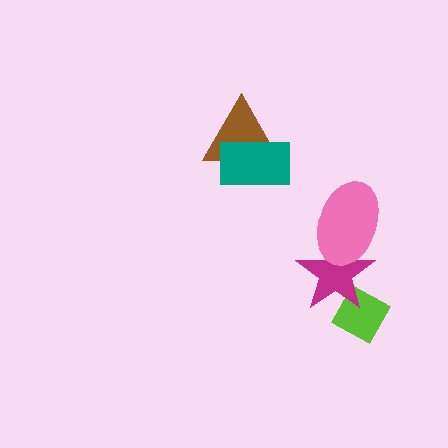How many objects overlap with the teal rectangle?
1 object overlaps with the teal rectangle.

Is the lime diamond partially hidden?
Yes, it is partially covered by another shape.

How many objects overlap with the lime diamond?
1 object overlaps with the lime diamond.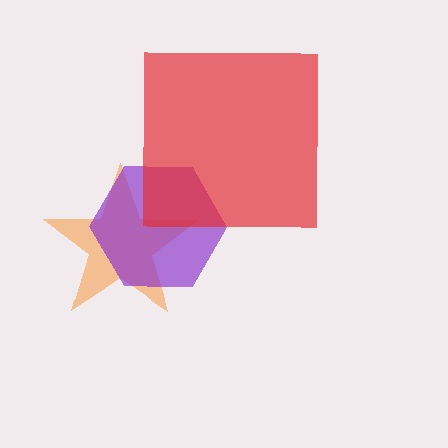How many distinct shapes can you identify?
There are 3 distinct shapes: an orange star, a purple hexagon, a red square.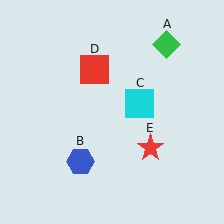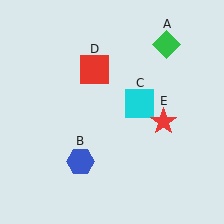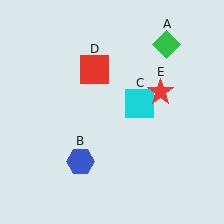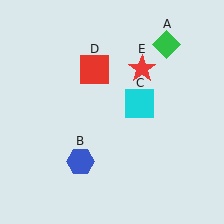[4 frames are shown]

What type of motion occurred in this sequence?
The red star (object E) rotated counterclockwise around the center of the scene.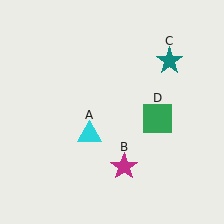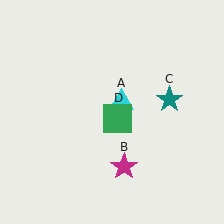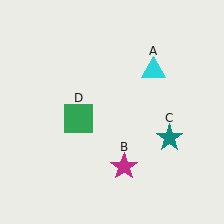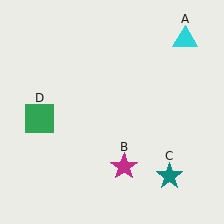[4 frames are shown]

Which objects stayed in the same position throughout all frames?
Magenta star (object B) remained stationary.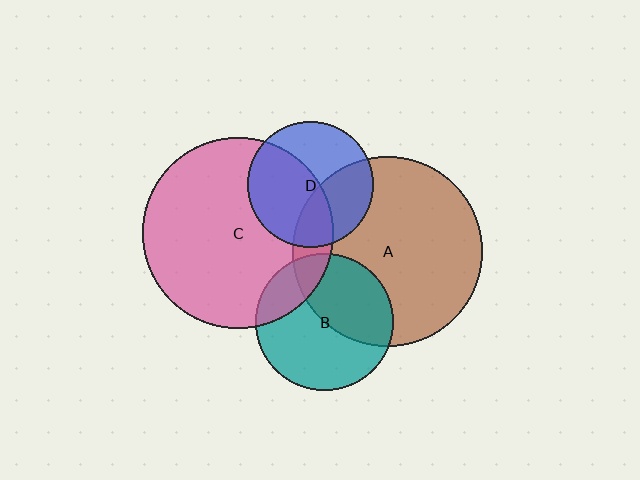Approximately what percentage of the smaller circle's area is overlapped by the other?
Approximately 40%.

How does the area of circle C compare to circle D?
Approximately 2.3 times.